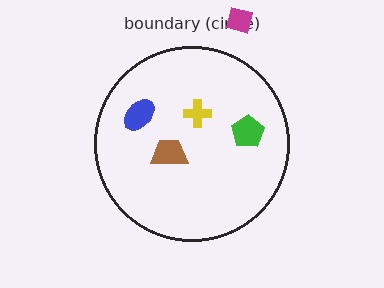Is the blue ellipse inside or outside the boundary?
Inside.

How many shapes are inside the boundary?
4 inside, 1 outside.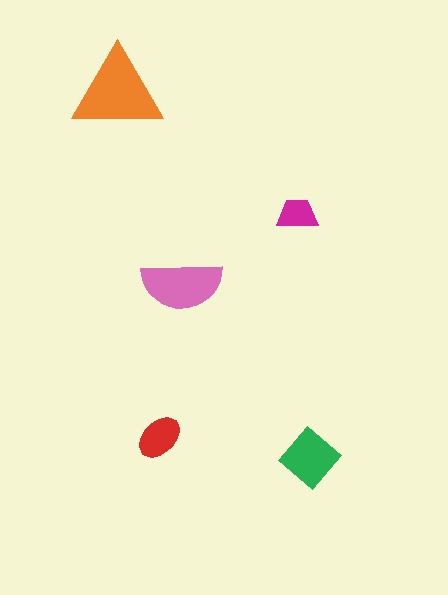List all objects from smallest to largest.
The magenta trapezoid, the red ellipse, the green diamond, the pink semicircle, the orange triangle.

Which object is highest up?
The orange triangle is topmost.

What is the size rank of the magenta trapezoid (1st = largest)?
5th.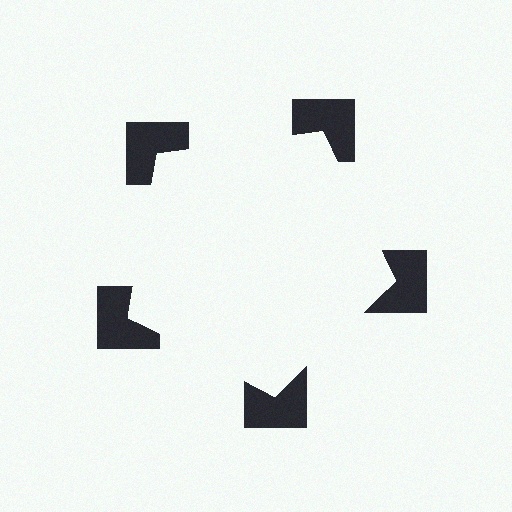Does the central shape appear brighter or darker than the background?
It typically appears slightly brighter than the background, even though no actual brightness change is drawn.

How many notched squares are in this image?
There are 5 — one at each vertex of the illusory pentagon.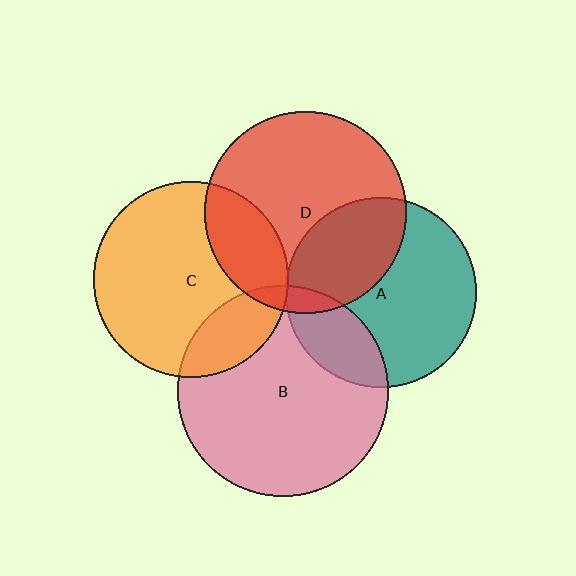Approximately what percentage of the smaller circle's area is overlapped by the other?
Approximately 5%.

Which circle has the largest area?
Circle B (pink).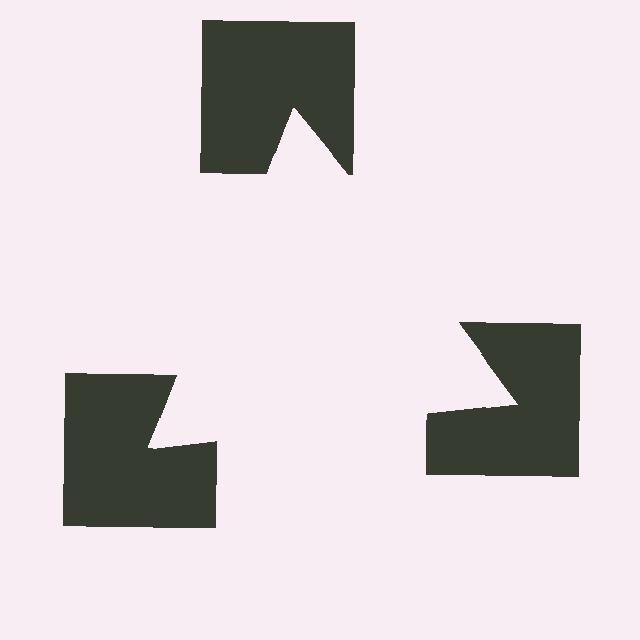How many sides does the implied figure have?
3 sides.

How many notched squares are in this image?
There are 3 — one at each vertex of the illusory triangle.